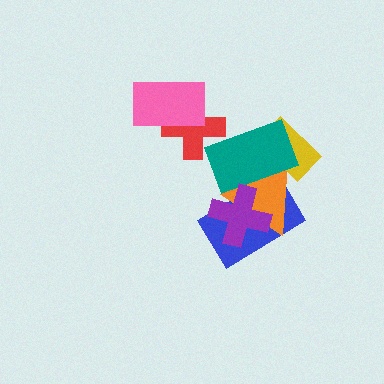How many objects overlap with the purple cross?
3 objects overlap with the purple cross.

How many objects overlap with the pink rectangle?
1 object overlaps with the pink rectangle.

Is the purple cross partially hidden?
No, no other shape covers it.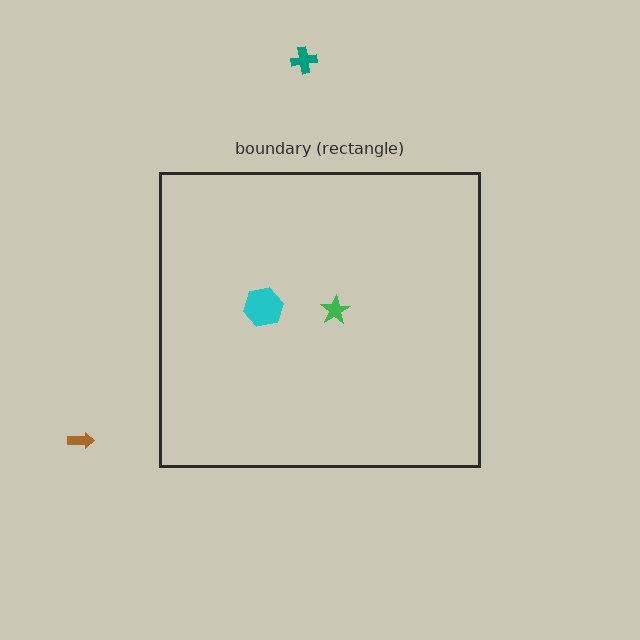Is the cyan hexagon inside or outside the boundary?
Inside.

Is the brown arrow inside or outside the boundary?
Outside.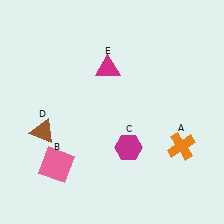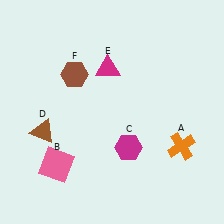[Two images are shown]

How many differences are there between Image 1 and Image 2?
There is 1 difference between the two images.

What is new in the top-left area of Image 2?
A brown hexagon (F) was added in the top-left area of Image 2.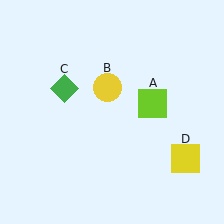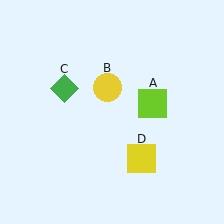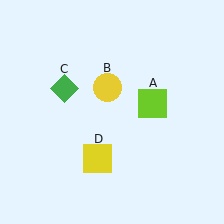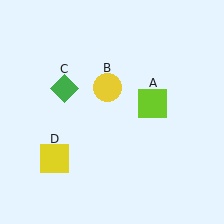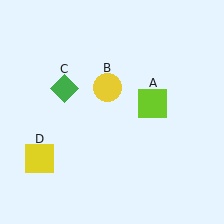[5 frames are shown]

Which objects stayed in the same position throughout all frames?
Lime square (object A) and yellow circle (object B) and green diamond (object C) remained stationary.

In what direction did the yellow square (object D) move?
The yellow square (object D) moved left.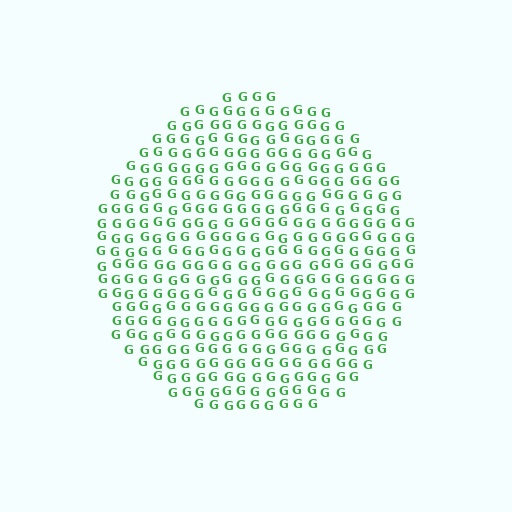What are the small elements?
The small elements are letter G's.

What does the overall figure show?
The overall figure shows a circle.